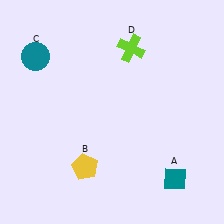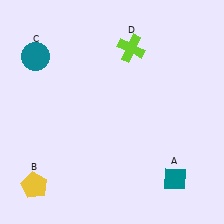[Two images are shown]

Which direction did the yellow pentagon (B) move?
The yellow pentagon (B) moved left.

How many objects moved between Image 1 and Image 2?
1 object moved between the two images.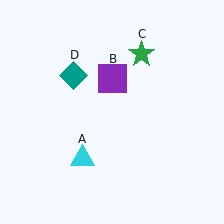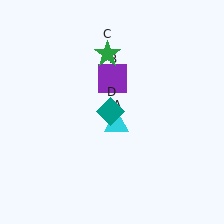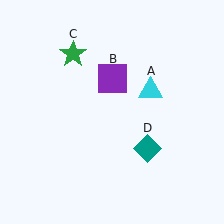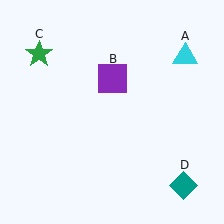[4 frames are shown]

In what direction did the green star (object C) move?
The green star (object C) moved left.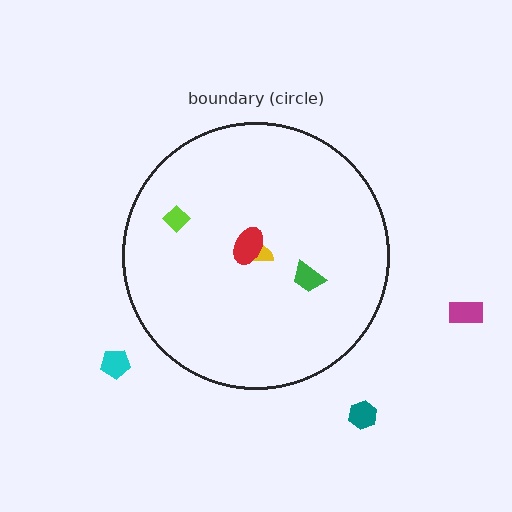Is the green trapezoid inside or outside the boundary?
Inside.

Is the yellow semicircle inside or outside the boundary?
Inside.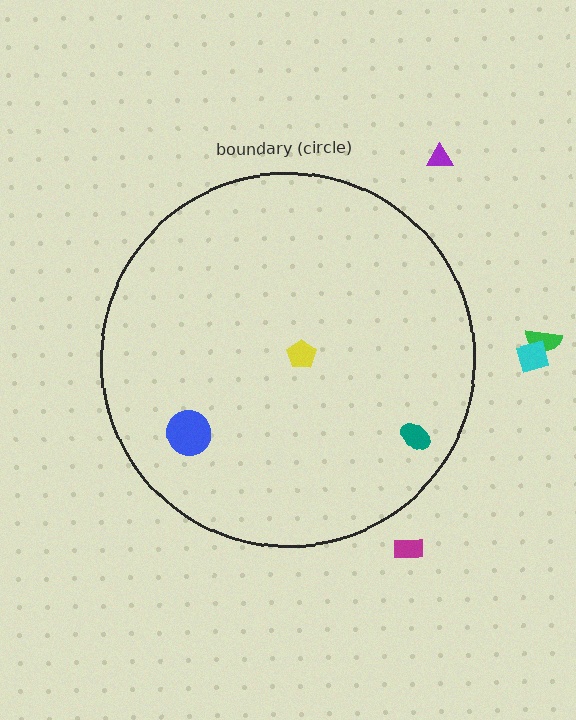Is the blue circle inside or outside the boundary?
Inside.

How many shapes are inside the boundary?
3 inside, 4 outside.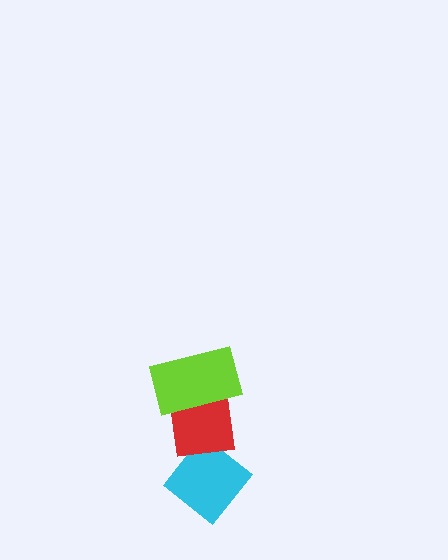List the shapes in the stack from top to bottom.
From top to bottom: the lime rectangle, the red square, the cyan diamond.